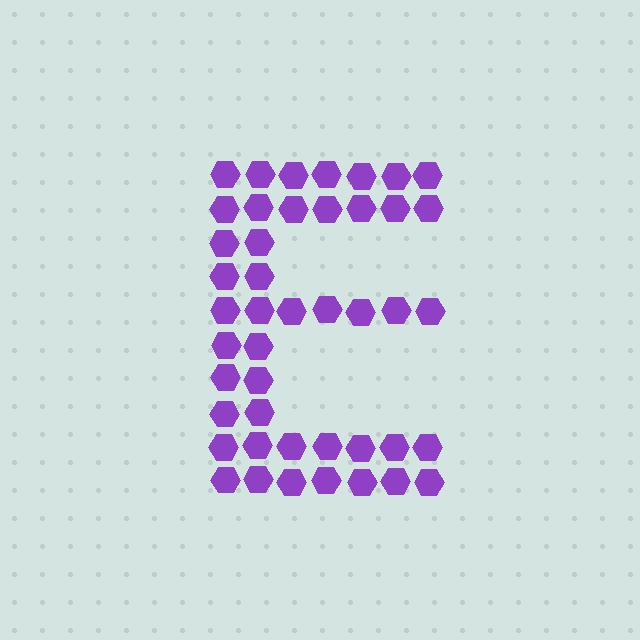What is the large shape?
The large shape is the letter E.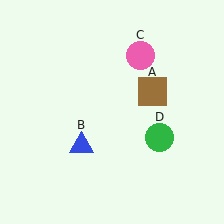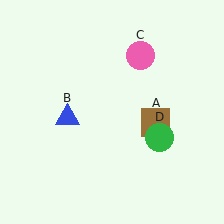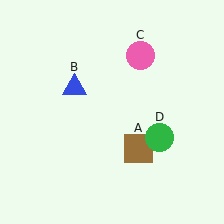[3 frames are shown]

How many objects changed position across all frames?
2 objects changed position: brown square (object A), blue triangle (object B).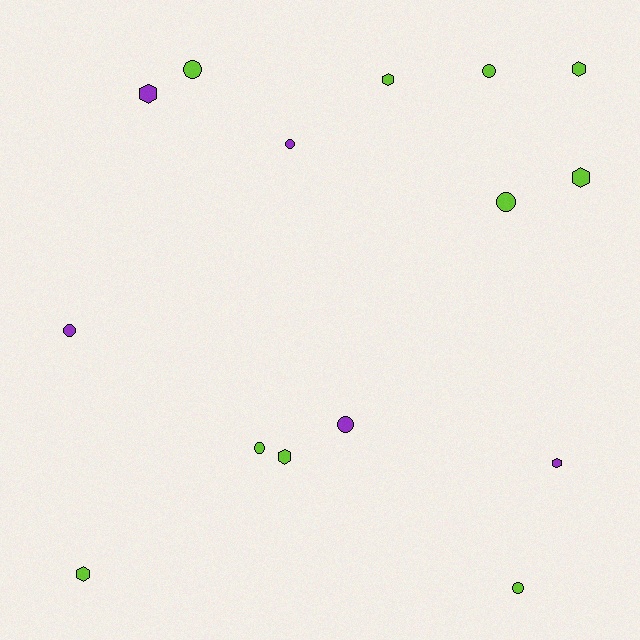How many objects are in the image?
There are 15 objects.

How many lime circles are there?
There are 5 lime circles.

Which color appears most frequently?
Lime, with 10 objects.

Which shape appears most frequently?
Circle, with 8 objects.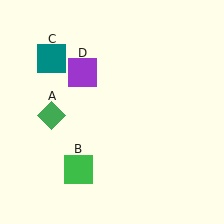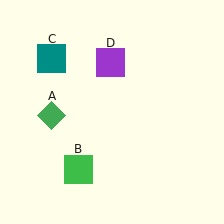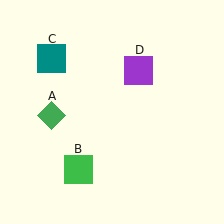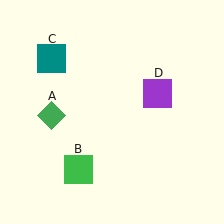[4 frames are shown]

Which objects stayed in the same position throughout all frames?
Green diamond (object A) and green square (object B) and teal square (object C) remained stationary.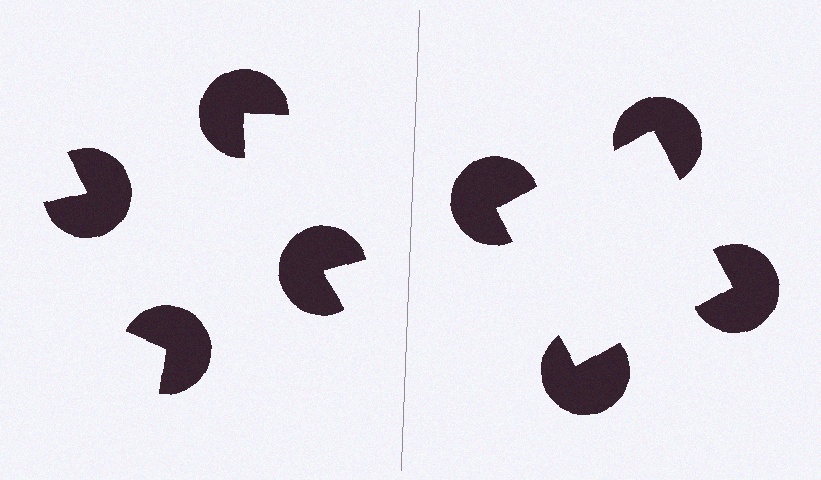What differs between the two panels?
The pac-man discs are positioned identically on both sides; only the wedge orientations differ. On the right they align to a square; on the left they are misaligned.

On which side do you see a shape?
An illusory square appears on the right side. On the left side the wedge cuts are rotated, so no coherent shape forms.